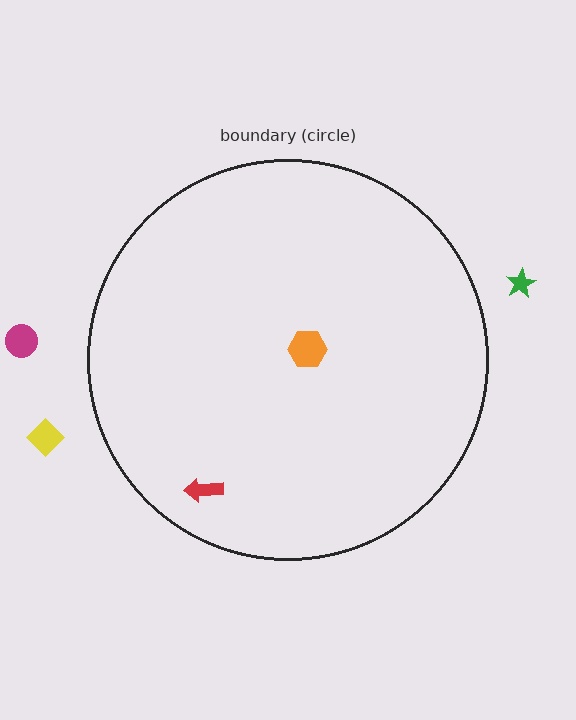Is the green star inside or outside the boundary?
Outside.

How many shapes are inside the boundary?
2 inside, 3 outside.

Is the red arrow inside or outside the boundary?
Inside.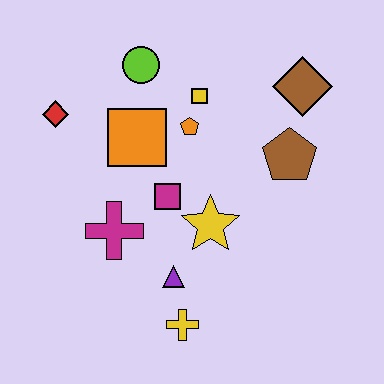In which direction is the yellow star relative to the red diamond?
The yellow star is to the right of the red diamond.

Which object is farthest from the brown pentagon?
The red diamond is farthest from the brown pentagon.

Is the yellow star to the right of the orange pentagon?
Yes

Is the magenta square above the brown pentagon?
No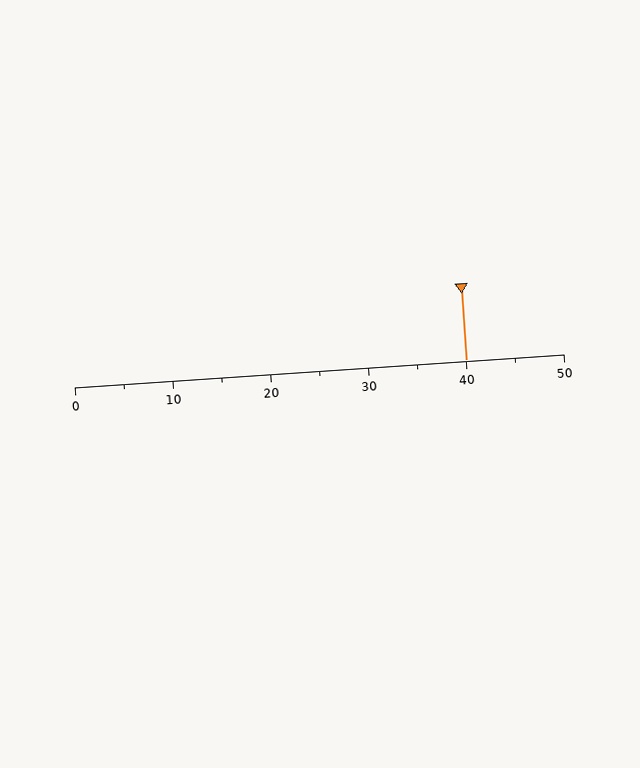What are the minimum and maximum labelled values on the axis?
The axis runs from 0 to 50.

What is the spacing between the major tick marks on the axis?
The major ticks are spaced 10 apart.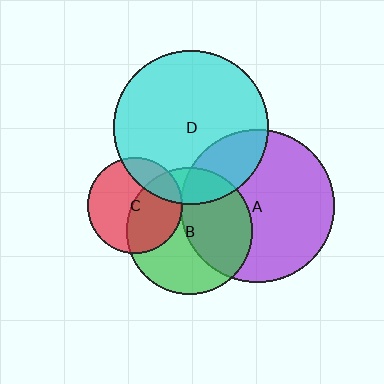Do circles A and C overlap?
Yes.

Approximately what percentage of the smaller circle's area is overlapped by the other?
Approximately 5%.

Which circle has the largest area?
Circle D (cyan).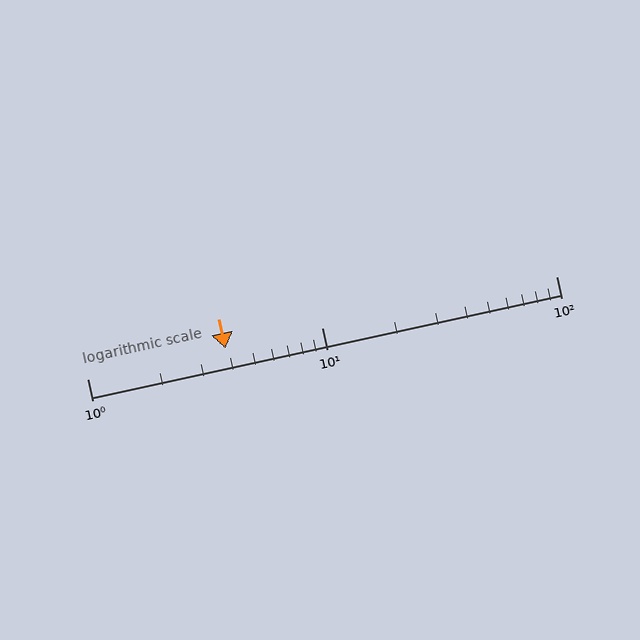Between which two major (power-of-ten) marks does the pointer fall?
The pointer is between 1 and 10.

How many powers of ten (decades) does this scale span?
The scale spans 2 decades, from 1 to 100.